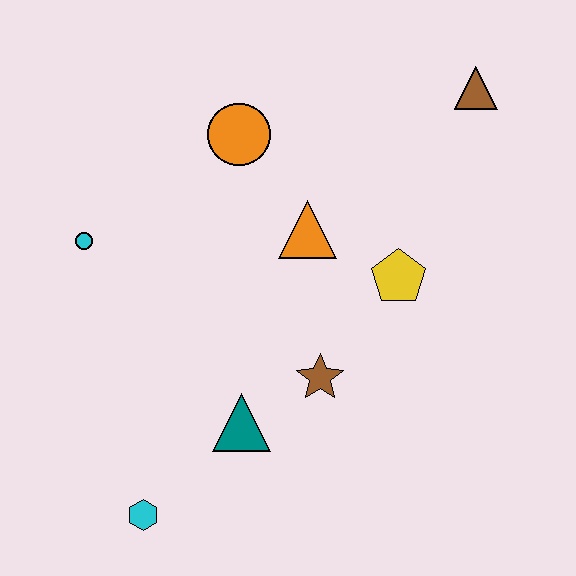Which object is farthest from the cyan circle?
The brown triangle is farthest from the cyan circle.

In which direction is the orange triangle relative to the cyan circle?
The orange triangle is to the right of the cyan circle.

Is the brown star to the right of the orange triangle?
Yes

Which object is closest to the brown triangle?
The yellow pentagon is closest to the brown triangle.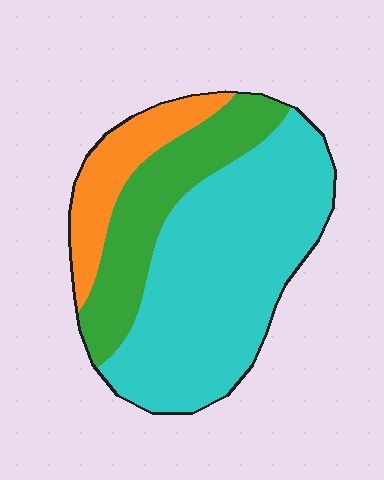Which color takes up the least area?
Orange, at roughly 15%.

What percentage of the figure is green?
Green takes up about one quarter (1/4) of the figure.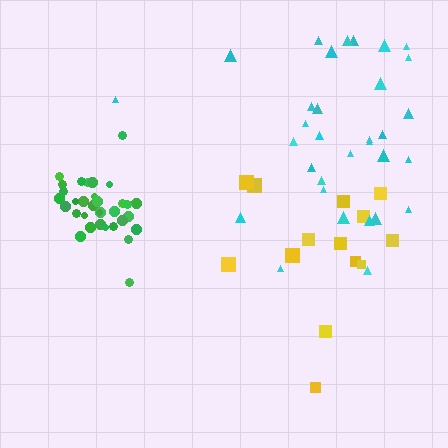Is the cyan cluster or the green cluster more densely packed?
Green.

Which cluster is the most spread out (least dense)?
Yellow.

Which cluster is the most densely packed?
Green.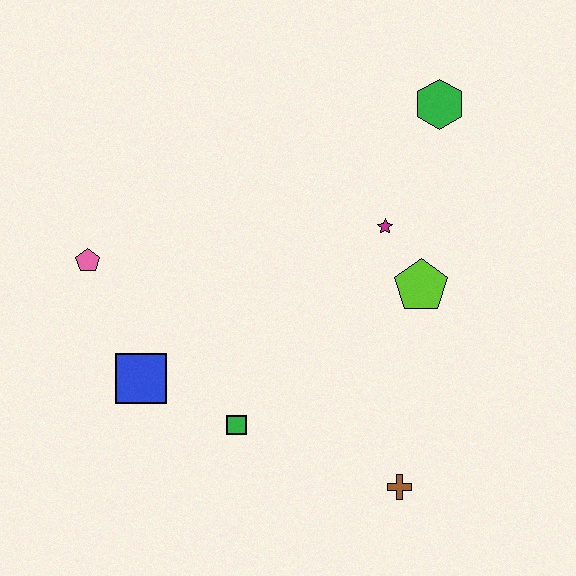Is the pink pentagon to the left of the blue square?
Yes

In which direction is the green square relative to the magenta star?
The green square is below the magenta star.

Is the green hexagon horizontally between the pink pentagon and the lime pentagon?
No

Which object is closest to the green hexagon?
The magenta star is closest to the green hexagon.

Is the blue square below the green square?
No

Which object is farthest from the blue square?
The green hexagon is farthest from the blue square.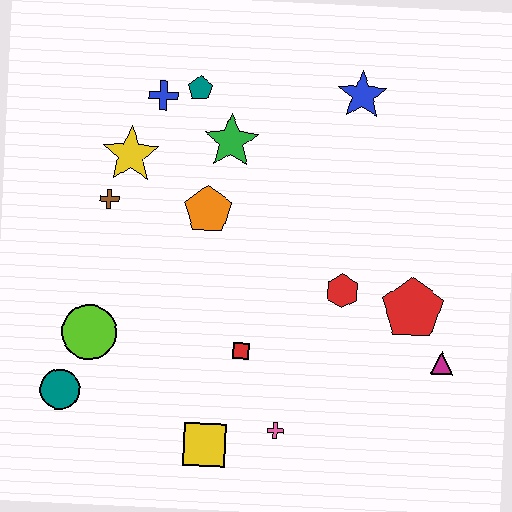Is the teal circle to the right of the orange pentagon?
No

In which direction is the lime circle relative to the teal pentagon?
The lime circle is below the teal pentagon.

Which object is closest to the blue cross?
The teal pentagon is closest to the blue cross.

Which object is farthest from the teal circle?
The blue star is farthest from the teal circle.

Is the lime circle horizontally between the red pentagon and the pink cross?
No